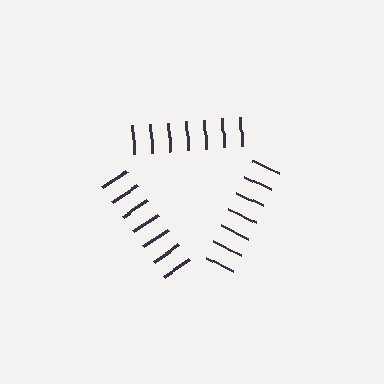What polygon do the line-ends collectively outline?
An illusory triangle — the line segments terminate on its edges but no continuous stroke is drawn.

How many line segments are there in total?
21 — 7 along each of the 3 edges.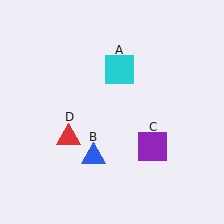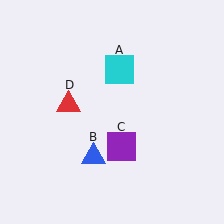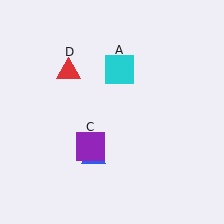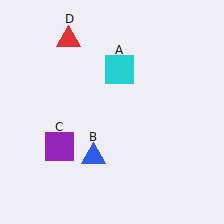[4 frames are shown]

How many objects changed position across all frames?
2 objects changed position: purple square (object C), red triangle (object D).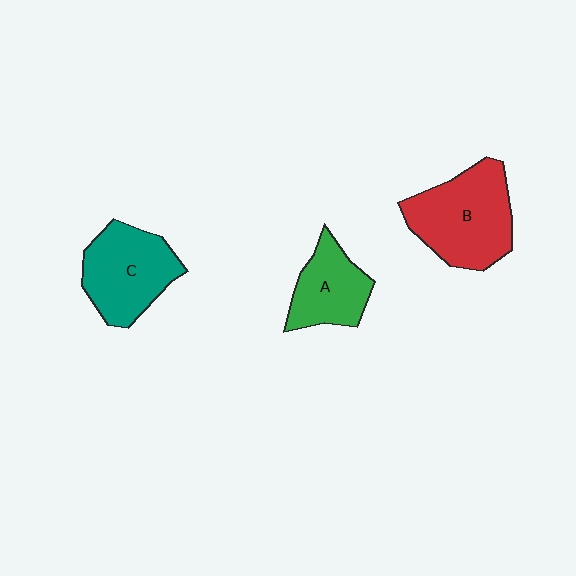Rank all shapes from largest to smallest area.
From largest to smallest: B (red), C (teal), A (green).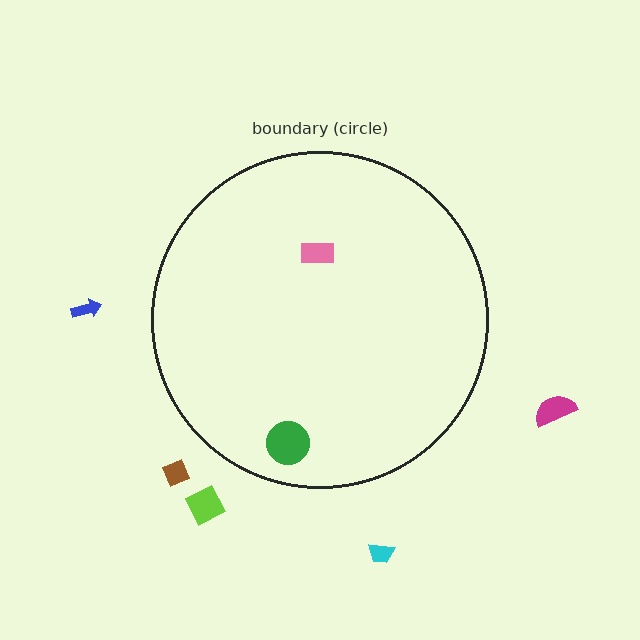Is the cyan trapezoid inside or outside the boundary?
Outside.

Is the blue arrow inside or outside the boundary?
Outside.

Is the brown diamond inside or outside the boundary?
Outside.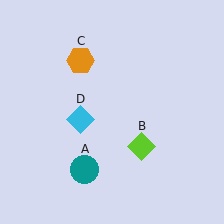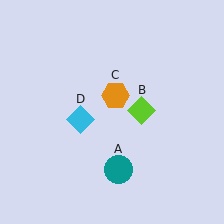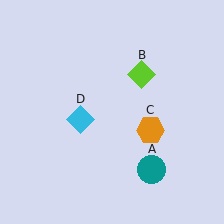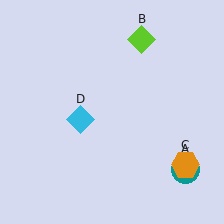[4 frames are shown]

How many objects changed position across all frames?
3 objects changed position: teal circle (object A), lime diamond (object B), orange hexagon (object C).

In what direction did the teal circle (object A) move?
The teal circle (object A) moved right.